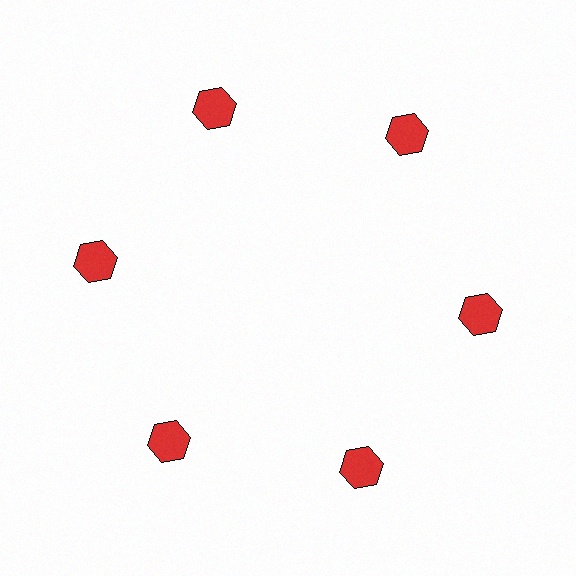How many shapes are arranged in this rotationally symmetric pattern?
There are 6 shapes, arranged in 6 groups of 1.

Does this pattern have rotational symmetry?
Yes, this pattern has 6-fold rotational symmetry. It looks the same after rotating 60 degrees around the center.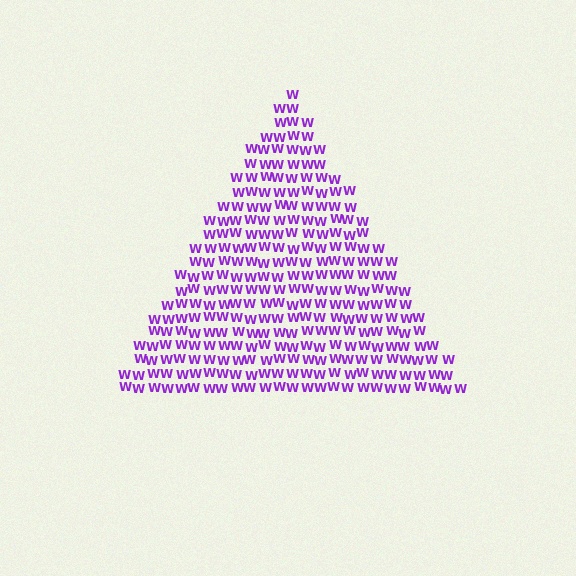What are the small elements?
The small elements are letter W's.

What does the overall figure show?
The overall figure shows a triangle.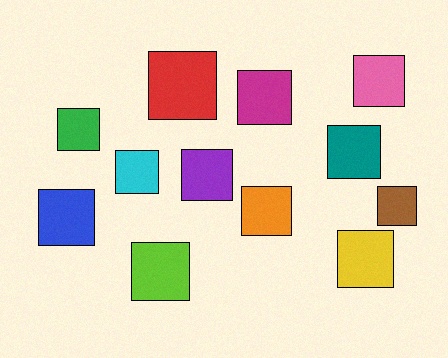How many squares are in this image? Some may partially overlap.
There are 12 squares.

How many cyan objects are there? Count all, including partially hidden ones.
There is 1 cyan object.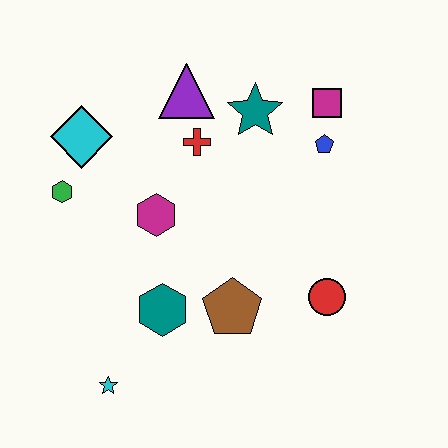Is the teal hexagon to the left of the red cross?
Yes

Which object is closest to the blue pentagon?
The magenta square is closest to the blue pentagon.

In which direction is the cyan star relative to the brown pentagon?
The cyan star is to the left of the brown pentagon.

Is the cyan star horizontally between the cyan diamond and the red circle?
Yes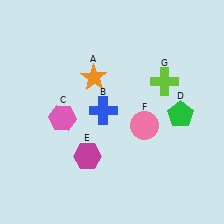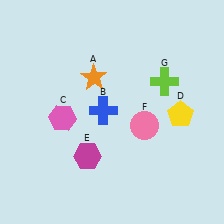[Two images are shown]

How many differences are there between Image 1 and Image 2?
There is 1 difference between the two images.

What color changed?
The pentagon (D) changed from green in Image 1 to yellow in Image 2.